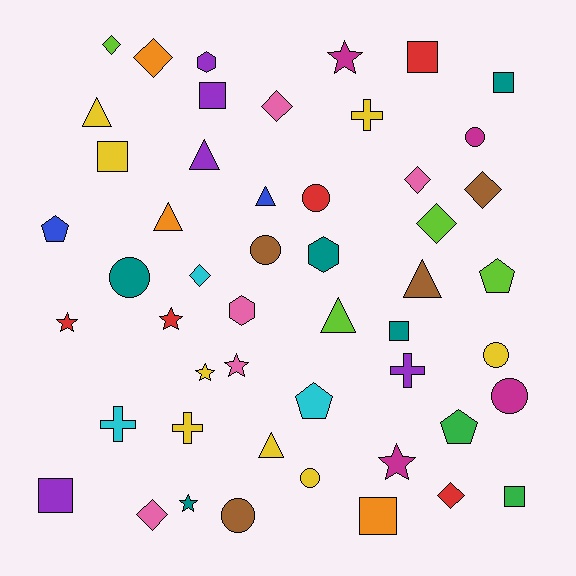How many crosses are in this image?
There are 4 crosses.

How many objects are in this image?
There are 50 objects.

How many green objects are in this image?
There are 2 green objects.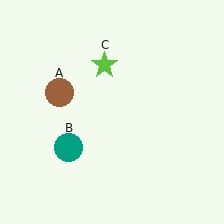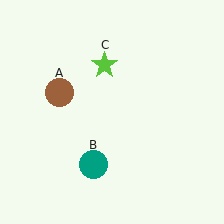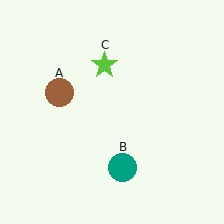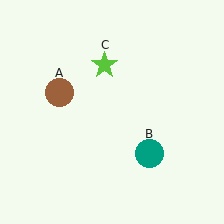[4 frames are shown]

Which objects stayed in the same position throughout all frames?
Brown circle (object A) and lime star (object C) remained stationary.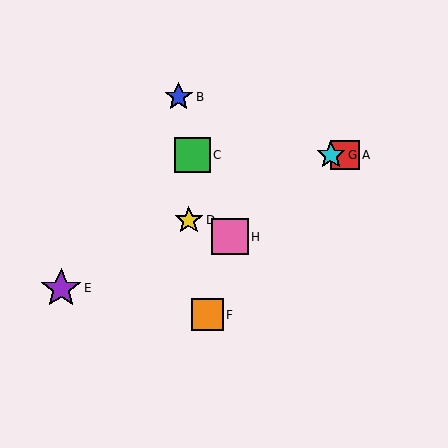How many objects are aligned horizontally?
3 objects (A, C, G) are aligned horizontally.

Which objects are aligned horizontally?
Objects A, C, G are aligned horizontally.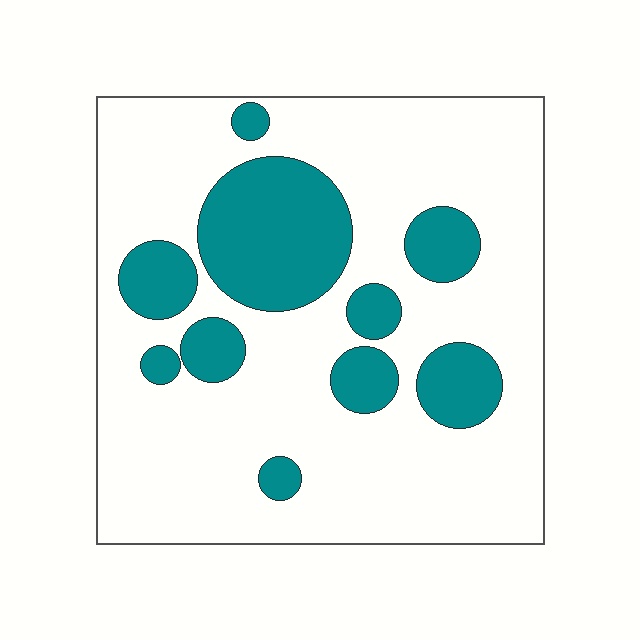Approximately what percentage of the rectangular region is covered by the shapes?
Approximately 25%.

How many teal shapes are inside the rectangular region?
10.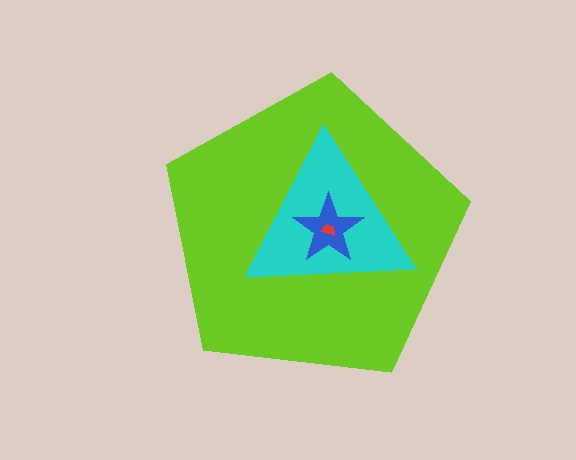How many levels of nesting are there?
4.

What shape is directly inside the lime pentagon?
The cyan triangle.